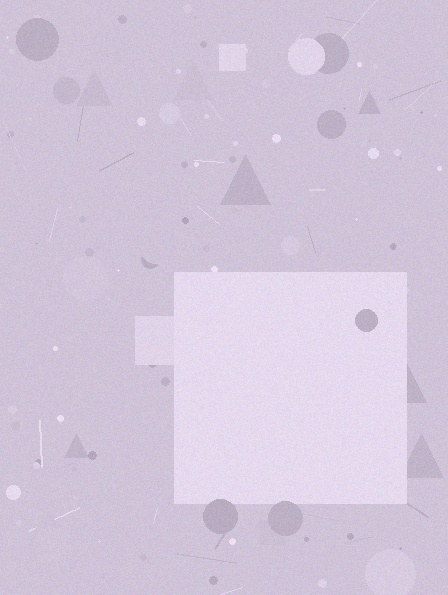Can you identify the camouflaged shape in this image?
The camouflaged shape is a square.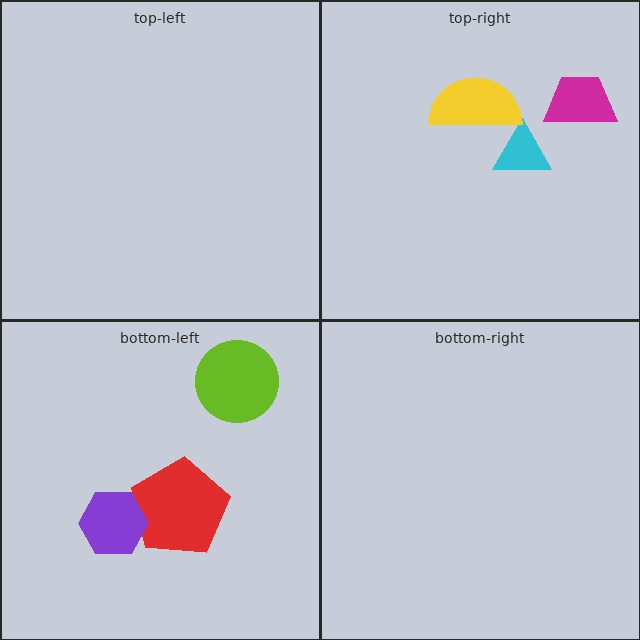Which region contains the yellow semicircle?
The top-right region.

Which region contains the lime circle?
The bottom-left region.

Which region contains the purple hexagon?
The bottom-left region.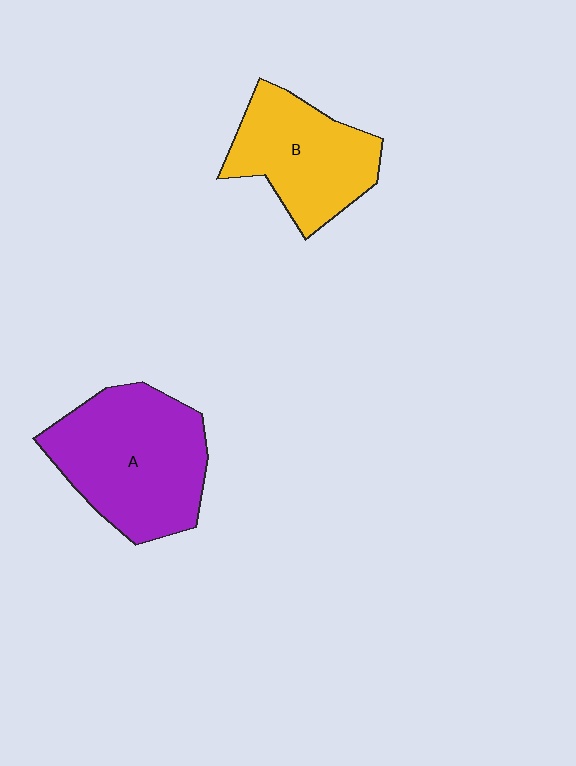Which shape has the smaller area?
Shape B (yellow).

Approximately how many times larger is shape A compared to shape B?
Approximately 1.3 times.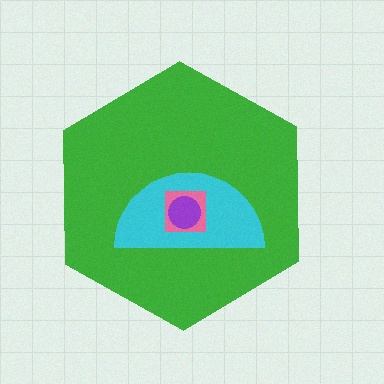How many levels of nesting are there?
4.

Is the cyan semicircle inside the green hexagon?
Yes.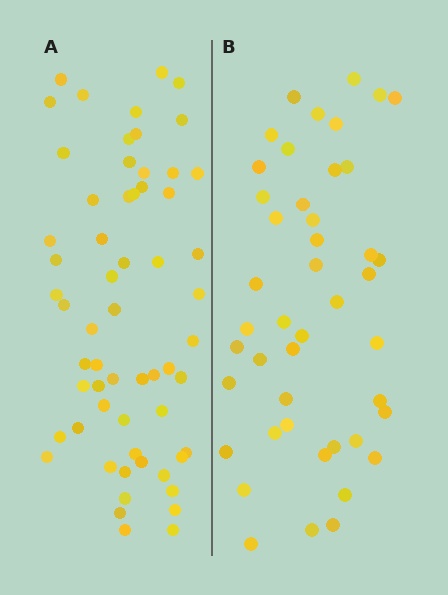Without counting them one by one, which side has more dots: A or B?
Region A (the left region) has more dots.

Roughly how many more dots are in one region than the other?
Region A has approximately 15 more dots than region B.